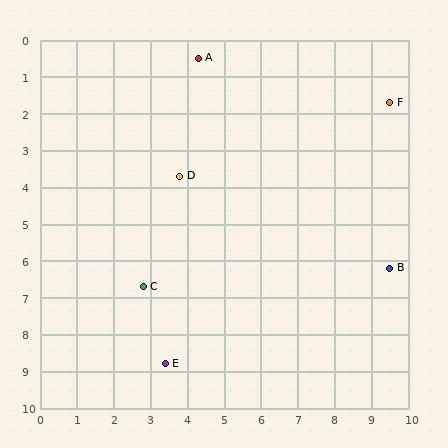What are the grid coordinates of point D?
Point D is at approximately (3.8, 3.7).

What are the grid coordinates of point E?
Point E is at approximately (3.4, 8.8).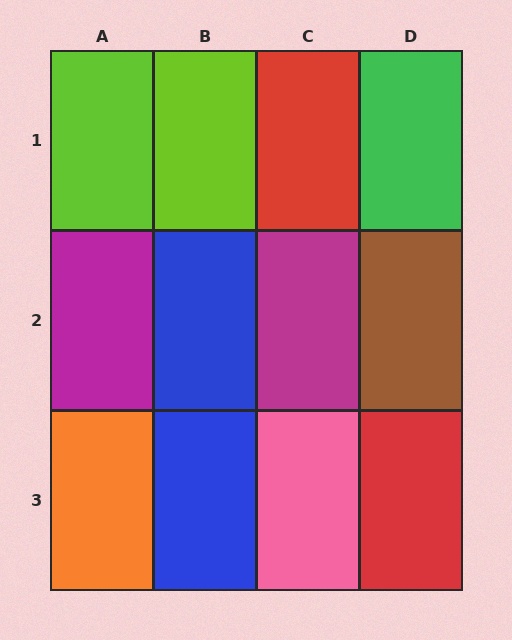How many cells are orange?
1 cell is orange.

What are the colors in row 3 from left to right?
Orange, blue, pink, red.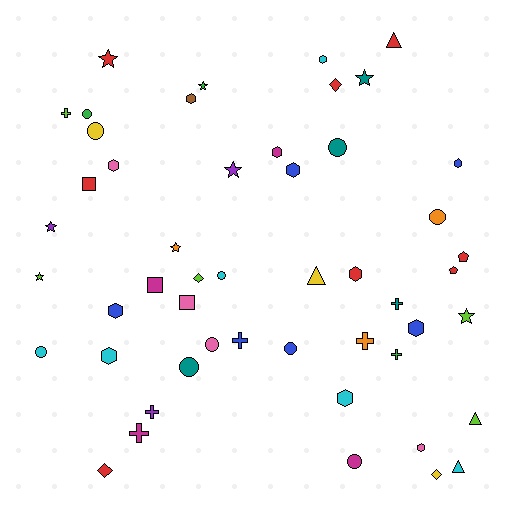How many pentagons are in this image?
There are 2 pentagons.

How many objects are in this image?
There are 50 objects.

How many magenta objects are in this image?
There are 4 magenta objects.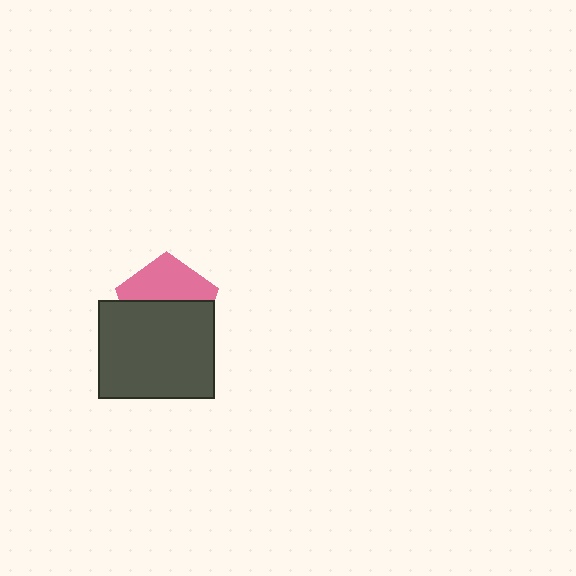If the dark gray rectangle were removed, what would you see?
You would see the complete pink pentagon.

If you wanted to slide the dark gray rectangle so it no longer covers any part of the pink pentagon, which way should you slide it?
Slide it down — that is the most direct way to separate the two shapes.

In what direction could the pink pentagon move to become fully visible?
The pink pentagon could move up. That would shift it out from behind the dark gray rectangle entirely.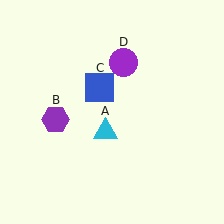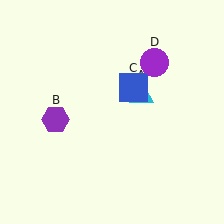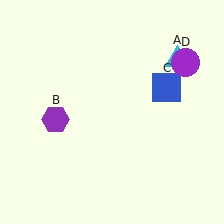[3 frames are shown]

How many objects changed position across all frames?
3 objects changed position: cyan triangle (object A), blue square (object C), purple circle (object D).